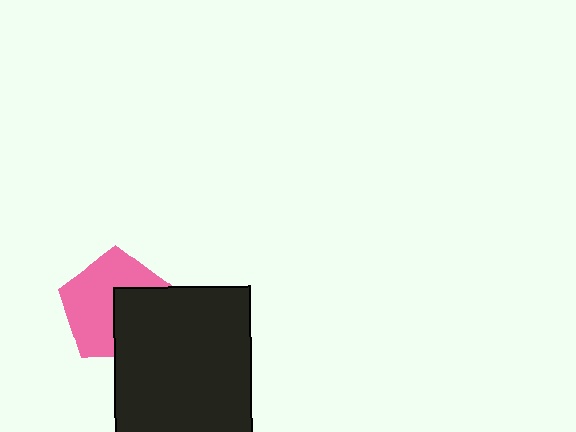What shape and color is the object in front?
The object in front is a black rectangle.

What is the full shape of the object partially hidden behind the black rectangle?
The partially hidden object is a pink pentagon.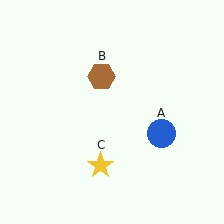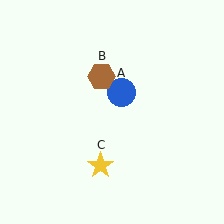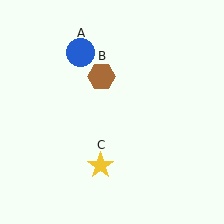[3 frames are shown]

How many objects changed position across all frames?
1 object changed position: blue circle (object A).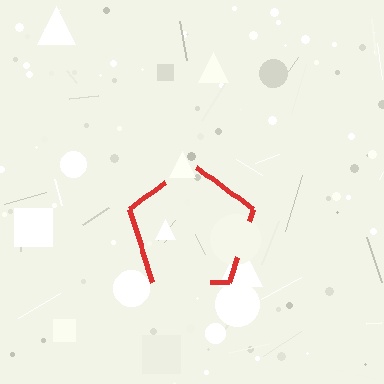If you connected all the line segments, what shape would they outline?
They would outline a pentagon.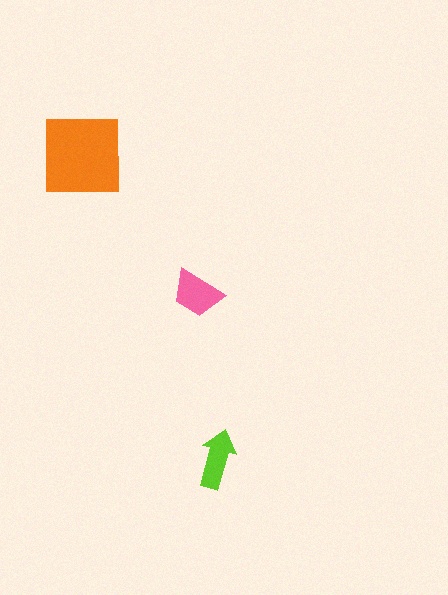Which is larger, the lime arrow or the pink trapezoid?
The pink trapezoid.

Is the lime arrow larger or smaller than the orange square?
Smaller.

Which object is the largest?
The orange square.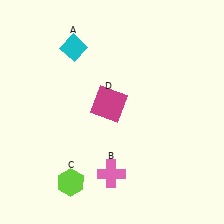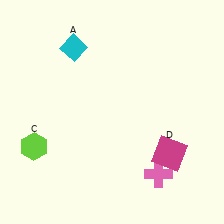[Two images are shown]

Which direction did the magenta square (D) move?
The magenta square (D) moved right.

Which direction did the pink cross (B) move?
The pink cross (B) moved right.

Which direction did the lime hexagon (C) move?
The lime hexagon (C) moved left.